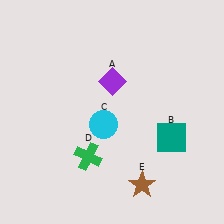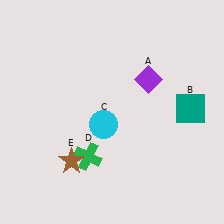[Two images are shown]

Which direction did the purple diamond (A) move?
The purple diamond (A) moved right.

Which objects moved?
The objects that moved are: the purple diamond (A), the teal square (B), the brown star (E).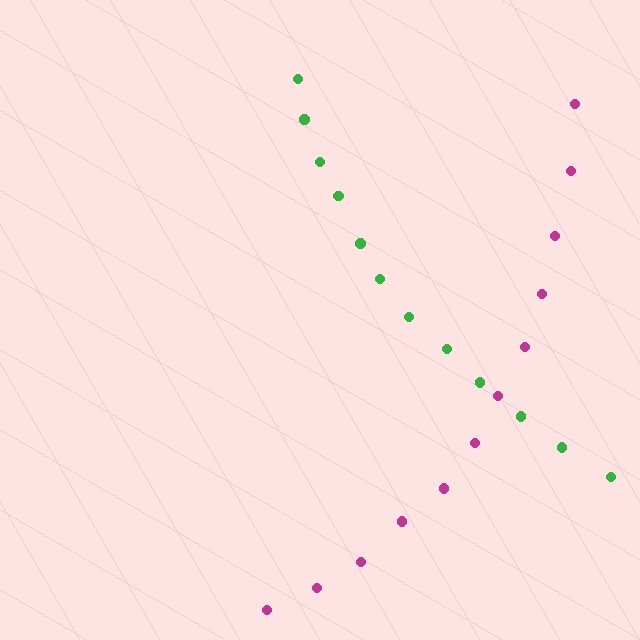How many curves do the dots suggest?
There are 2 distinct paths.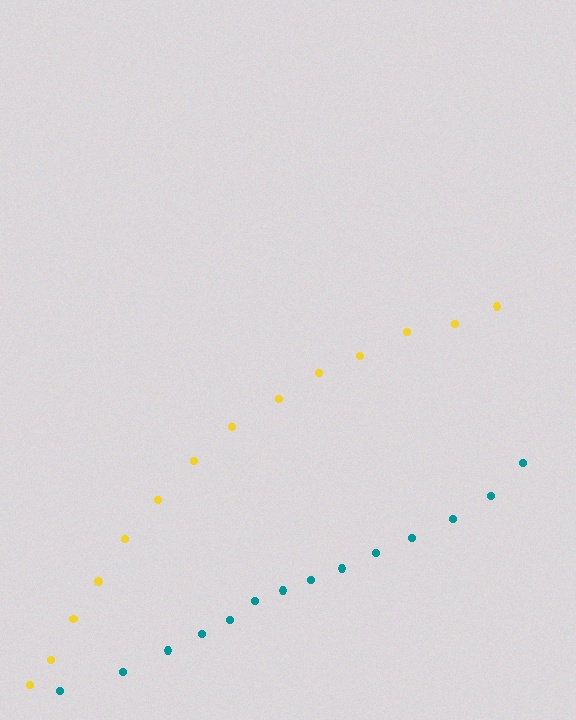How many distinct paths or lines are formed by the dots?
There are 2 distinct paths.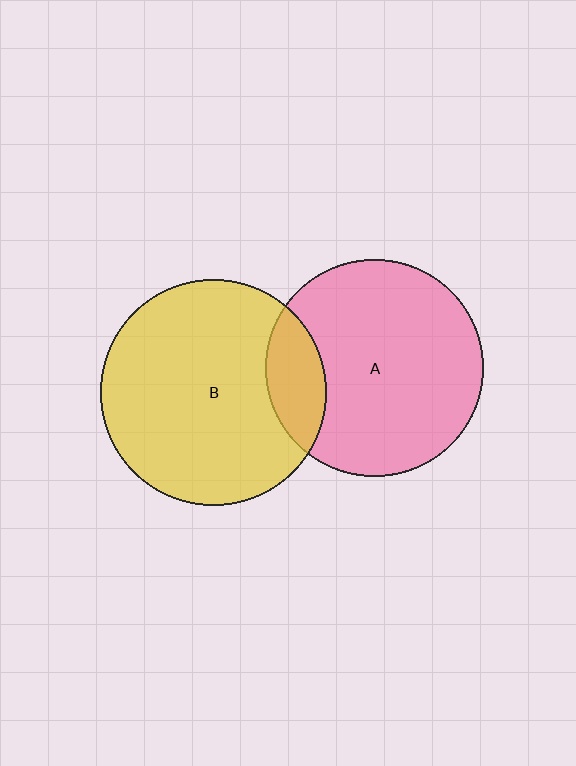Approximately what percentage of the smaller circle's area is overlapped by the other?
Approximately 15%.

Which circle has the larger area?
Circle B (yellow).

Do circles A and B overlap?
Yes.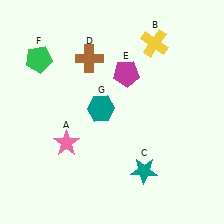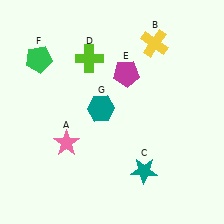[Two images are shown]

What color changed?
The cross (D) changed from brown in Image 1 to lime in Image 2.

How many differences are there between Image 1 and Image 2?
There is 1 difference between the two images.